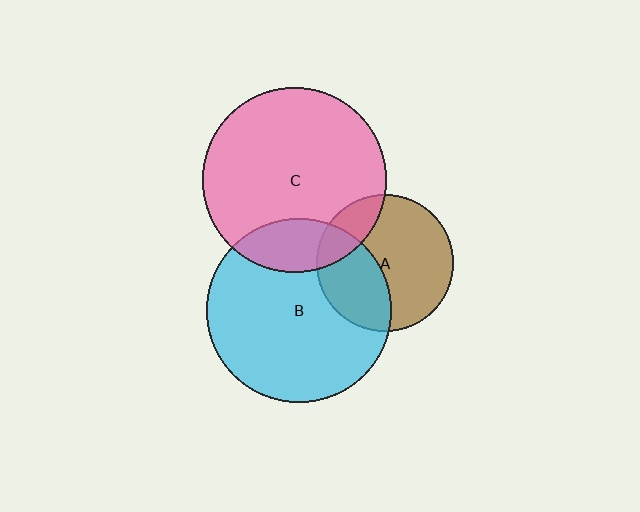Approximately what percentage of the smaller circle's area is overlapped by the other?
Approximately 20%.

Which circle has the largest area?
Circle C (pink).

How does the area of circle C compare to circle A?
Approximately 1.8 times.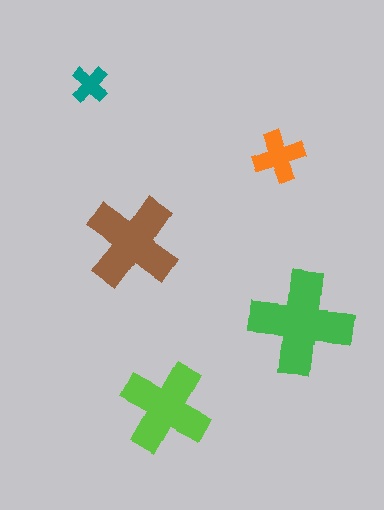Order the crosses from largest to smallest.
the green one, the brown one, the lime one, the orange one, the teal one.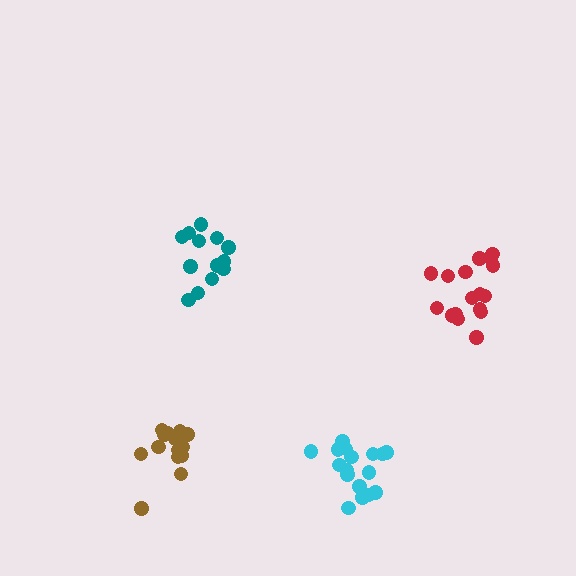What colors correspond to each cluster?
The clusters are colored: red, teal, brown, cyan.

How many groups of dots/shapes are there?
There are 4 groups.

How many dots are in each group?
Group 1: 17 dots, Group 2: 13 dots, Group 3: 15 dots, Group 4: 17 dots (62 total).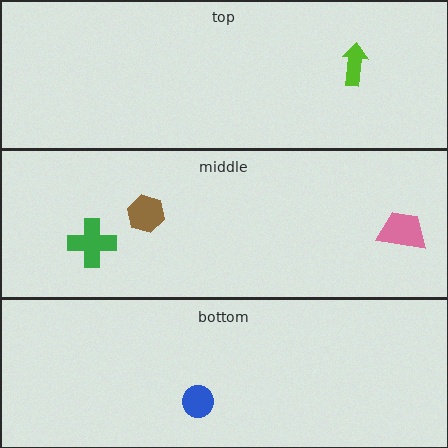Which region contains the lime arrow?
The top region.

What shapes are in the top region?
The lime arrow.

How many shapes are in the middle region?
3.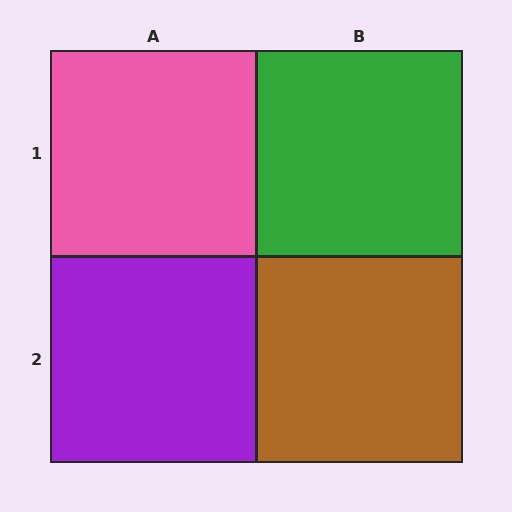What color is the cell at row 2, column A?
Purple.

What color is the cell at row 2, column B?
Brown.